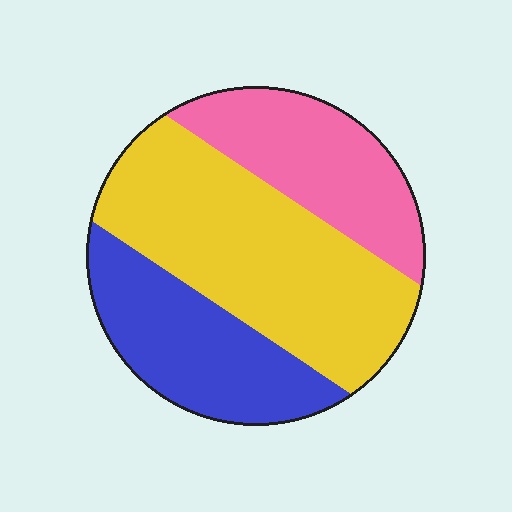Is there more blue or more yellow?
Yellow.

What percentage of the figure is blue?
Blue covers 27% of the figure.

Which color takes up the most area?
Yellow, at roughly 45%.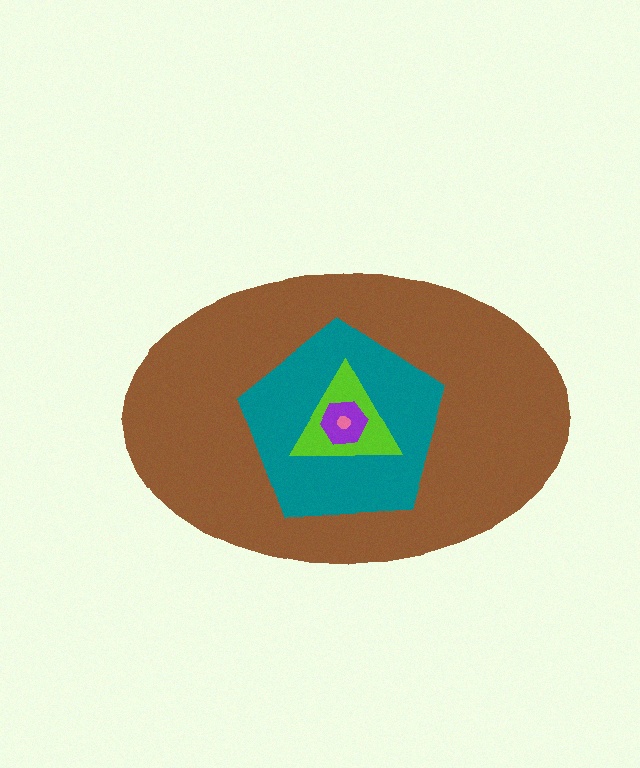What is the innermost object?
The pink circle.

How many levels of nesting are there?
5.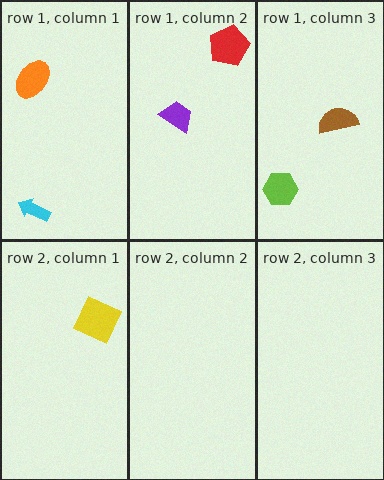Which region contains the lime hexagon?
The row 1, column 3 region.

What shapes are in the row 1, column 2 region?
The red pentagon, the purple trapezoid.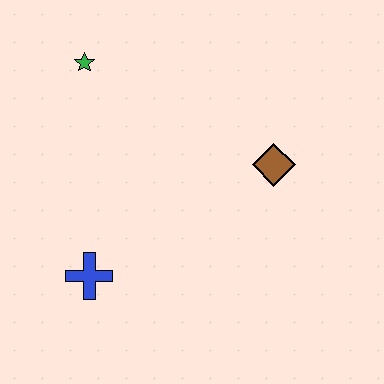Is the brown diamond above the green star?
No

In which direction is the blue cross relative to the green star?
The blue cross is below the green star.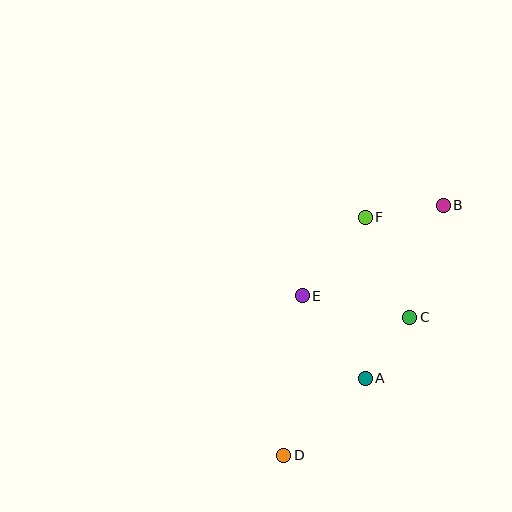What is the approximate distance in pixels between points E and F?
The distance between E and F is approximately 101 pixels.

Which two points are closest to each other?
Points A and C are closest to each other.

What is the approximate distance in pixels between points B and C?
The distance between B and C is approximately 117 pixels.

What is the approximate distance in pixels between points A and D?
The distance between A and D is approximately 112 pixels.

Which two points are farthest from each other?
Points B and D are farthest from each other.